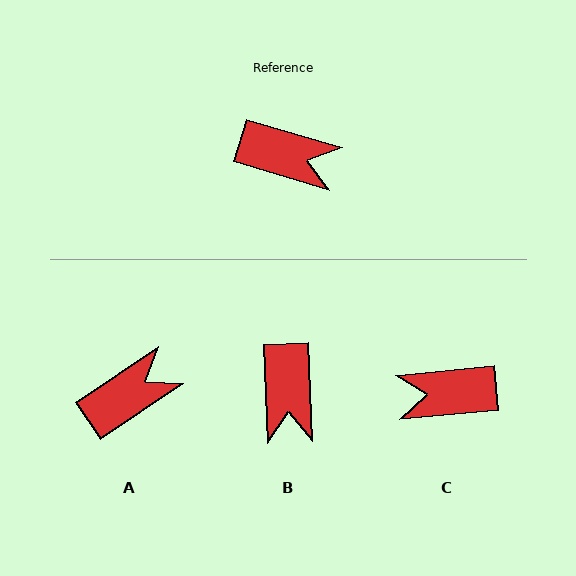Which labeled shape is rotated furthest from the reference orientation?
C, about 158 degrees away.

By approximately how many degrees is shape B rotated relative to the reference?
Approximately 71 degrees clockwise.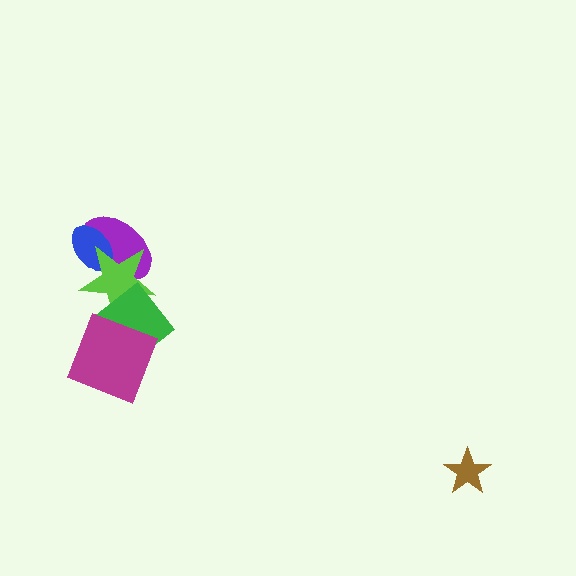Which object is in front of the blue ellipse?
The lime star is in front of the blue ellipse.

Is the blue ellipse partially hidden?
Yes, it is partially covered by another shape.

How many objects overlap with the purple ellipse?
2 objects overlap with the purple ellipse.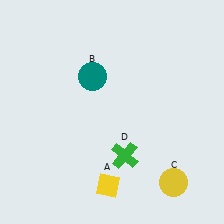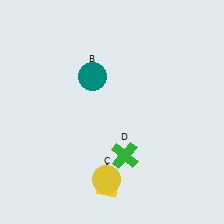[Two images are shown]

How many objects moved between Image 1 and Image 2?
1 object moved between the two images.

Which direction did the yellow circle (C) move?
The yellow circle (C) moved left.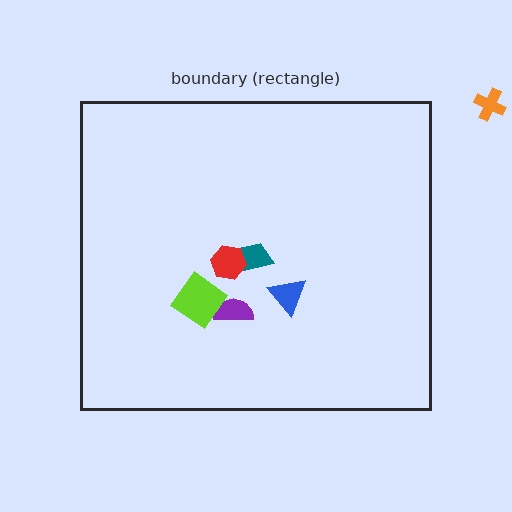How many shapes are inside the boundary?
5 inside, 1 outside.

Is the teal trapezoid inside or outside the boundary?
Inside.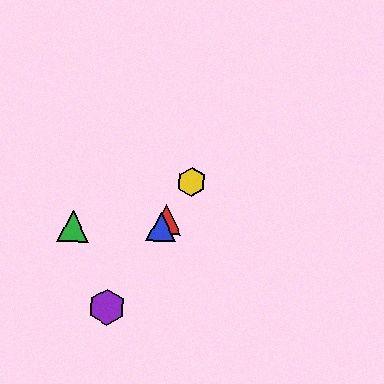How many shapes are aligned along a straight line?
4 shapes (the red triangle, the blue triangle, the yellow hexagon, the purple hexagon) are aligned along a straight line.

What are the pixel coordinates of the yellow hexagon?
The yellow hexagon is at (192, 182).